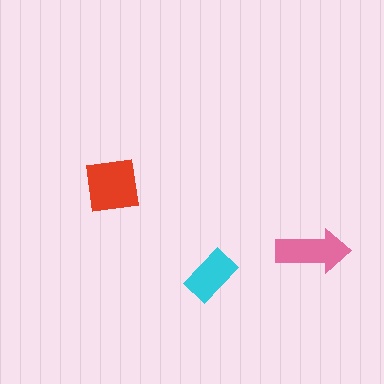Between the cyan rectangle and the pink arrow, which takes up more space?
The pink arrow.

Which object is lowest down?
The cyan rectangle is bottommost.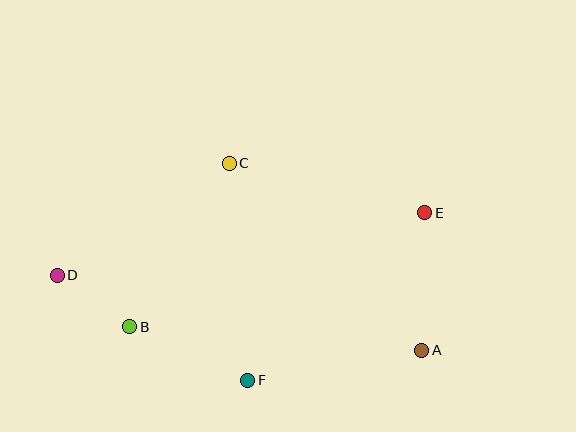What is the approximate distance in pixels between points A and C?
The distance between A and C is approximately 268 pixels.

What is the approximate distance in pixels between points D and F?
The distance between D and F is approximately 218 pixels.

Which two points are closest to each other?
Points B and D are closest to each other.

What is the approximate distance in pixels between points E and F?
The distance between E and F is approximately 244 pixels.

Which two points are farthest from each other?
Points D and E are farthest from each other.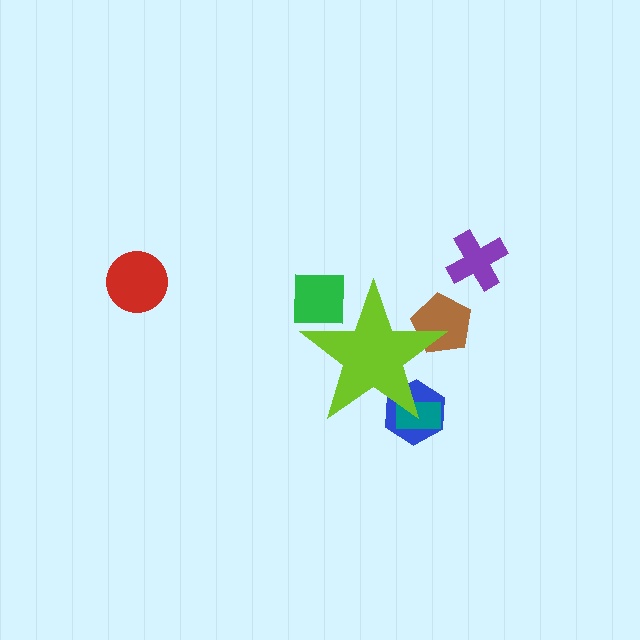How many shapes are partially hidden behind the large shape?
4 shapes are partially hidden.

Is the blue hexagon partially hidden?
Yes, the blue hexagon is partially hidden behind the lime star.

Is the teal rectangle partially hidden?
Yes, the teal rectangle is partially hidden behind the lime star.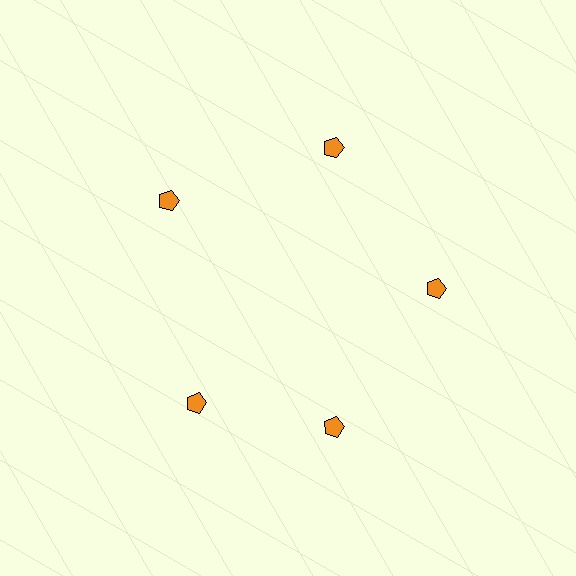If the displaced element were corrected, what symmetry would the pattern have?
It would have 5-fold rotational symmetry — the pattern would map onto itself every 72 degrees.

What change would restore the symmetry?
The symmetry would be restored by rotating it back into even spacing with its neighbors so that all 5 pentagons sit at equal angles and equal distance from the center.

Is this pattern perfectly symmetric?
No. The 5 orange pentagons are arranged in a ring, but one element near the 8 o'clock position is rotated out of alignment along the ring, breaking the 5-fold rotational symmetry.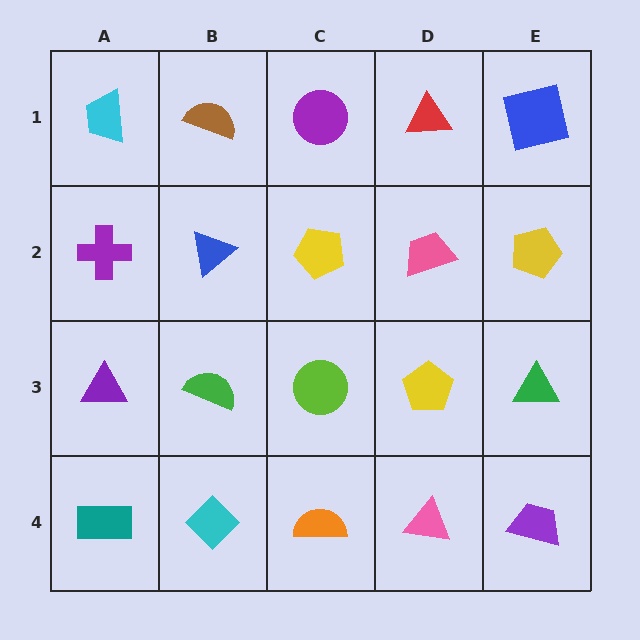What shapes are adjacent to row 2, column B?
A brown semicircle (row 1, column B), a green semicircle (row 3, column B), a purple cross (row 2, column A), a yellow pentagon (row 2, column C).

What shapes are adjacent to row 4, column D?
A yellow pentagon (row 3, column D), an orange semicircle (row 4, column C), a purple trapezoid (row 4, column E).